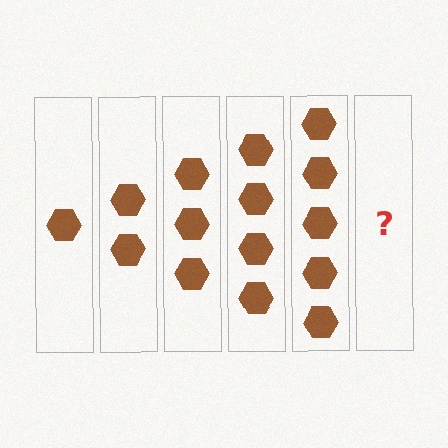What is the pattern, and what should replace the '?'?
The pattern is that each step adds one more hexagon. The '?' should be 6 hexagons.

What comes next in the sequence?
The next element should be 6 hexagons.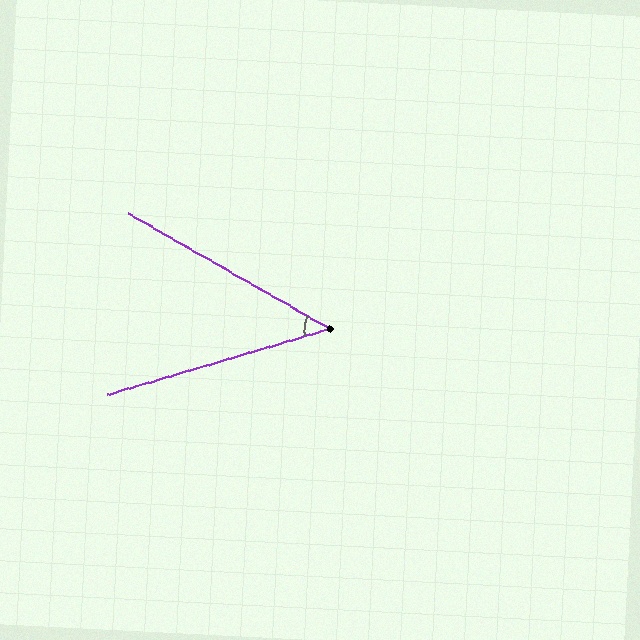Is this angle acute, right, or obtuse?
It is acute.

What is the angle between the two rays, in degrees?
Approximately 46 degrees.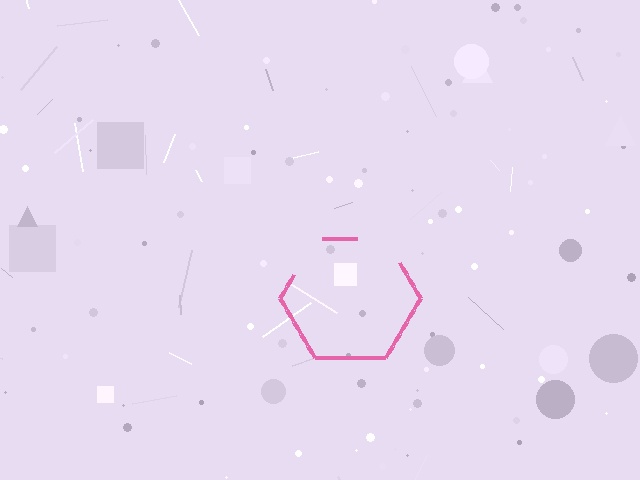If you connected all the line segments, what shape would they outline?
They would outline a hexagon.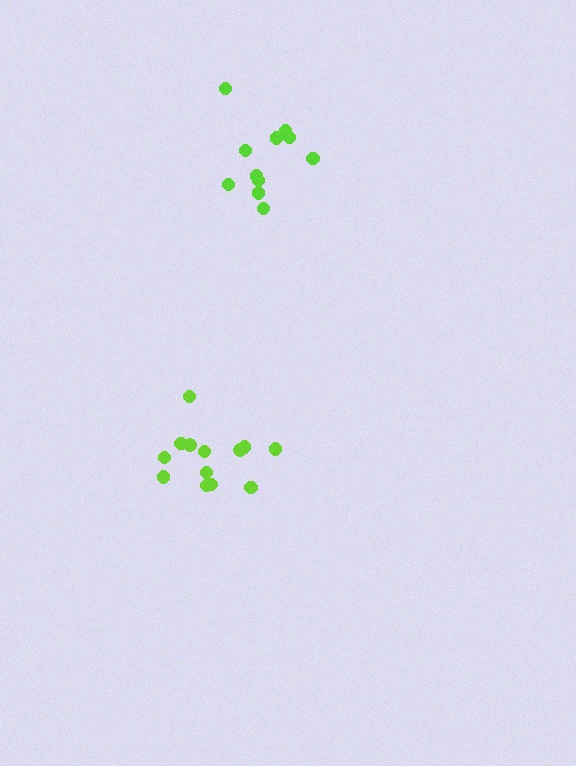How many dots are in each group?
Group 1: 11 dots, Group 2: 13 dots (24 total).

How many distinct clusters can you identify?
There are 2 distinct clusters.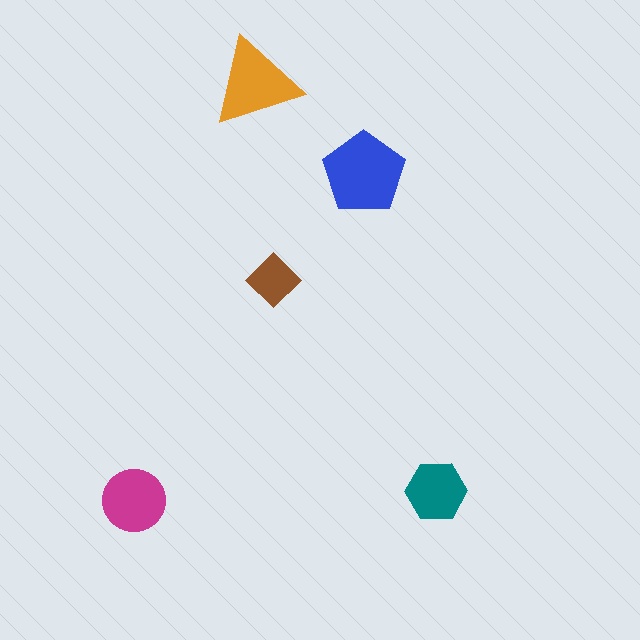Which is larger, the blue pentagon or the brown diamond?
The blue pentagon.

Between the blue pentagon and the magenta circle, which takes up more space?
The blue pentagon.